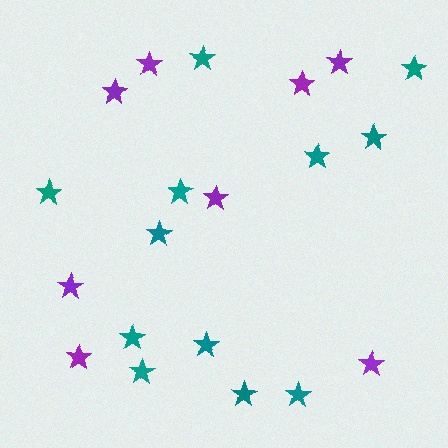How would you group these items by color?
There are 2 groups: one group of purple stars (8) and one group of teal stars (12).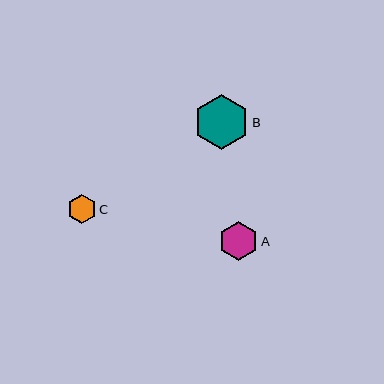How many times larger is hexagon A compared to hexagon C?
Hexagon A is approximately 1.3 times the size of hexagon C.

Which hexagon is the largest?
Hexagon B is the largest with a size of approximately 55 pixels.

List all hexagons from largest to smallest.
From largest to smallest: B, A, C.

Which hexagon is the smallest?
Hexagon C is the smallest with a size of approximately 29 pixels.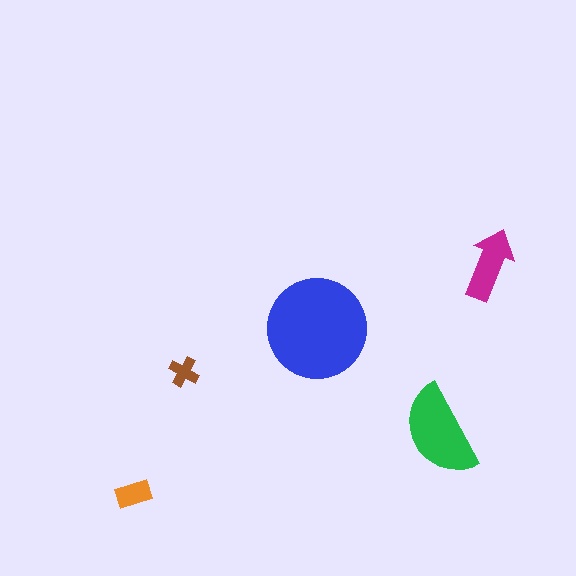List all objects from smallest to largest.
The brown cross, the orange rectangle, the magenta arrow, the green semicircle, the blue circle.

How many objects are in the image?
There are 5 objects in the image.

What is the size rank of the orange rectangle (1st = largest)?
4th.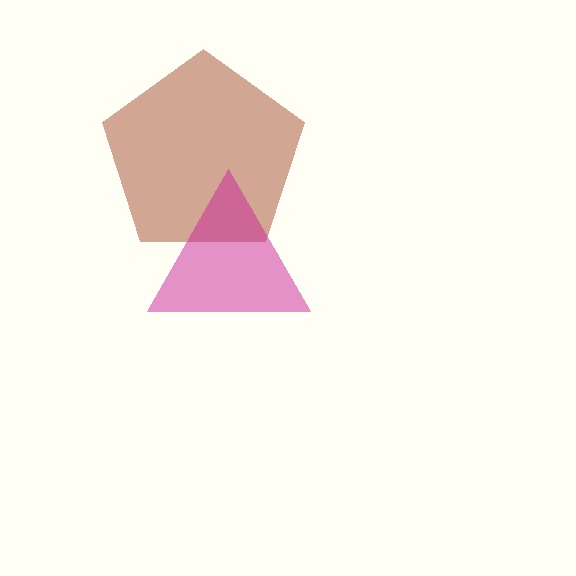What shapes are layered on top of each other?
The layered shapes are: a brown pentagon, a magenta triangle.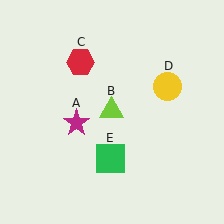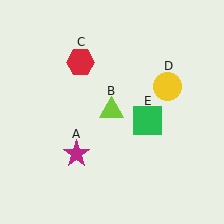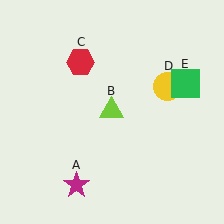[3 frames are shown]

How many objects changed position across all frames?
2 objects changed position: magenta star (object A), green square (object E).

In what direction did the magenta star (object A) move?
The magenta star (object A) moved down.